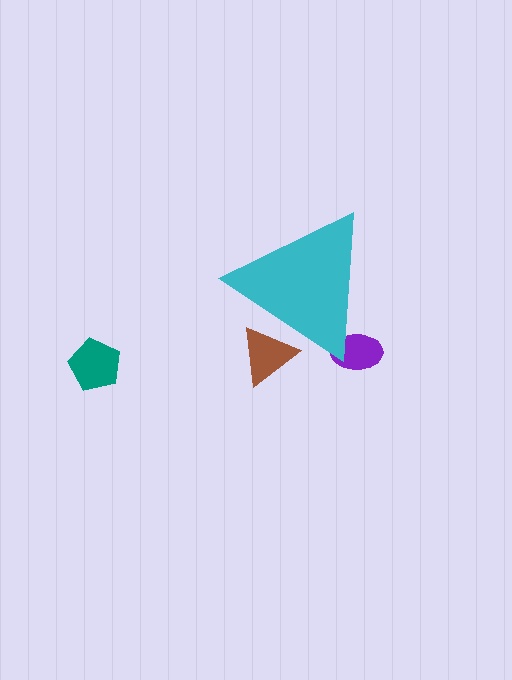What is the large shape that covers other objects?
A cyan triangle.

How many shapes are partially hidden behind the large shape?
2 shapes are partially hidden.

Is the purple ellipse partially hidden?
Yes, the purple ellipse is partially hidden behind the cyan triangle.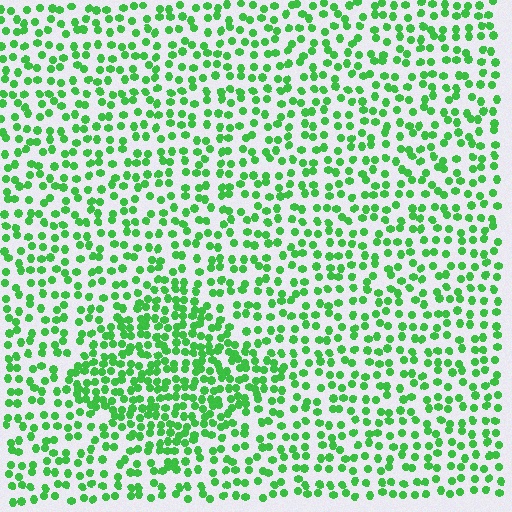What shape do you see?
I see a diamond.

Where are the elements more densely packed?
The elements are more densely packed inside the diamond boundary.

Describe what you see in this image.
The image contains small green elements arranged at two different densities. A diamond-shaped region is visible where the elements are more densely packed than the surrounding area.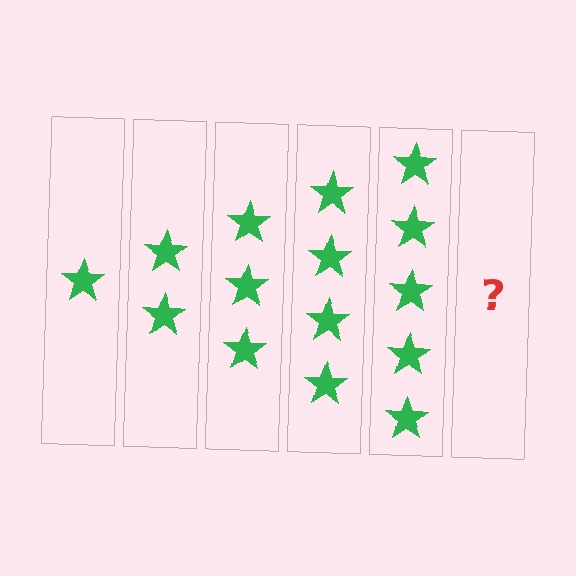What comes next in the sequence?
The next element should be 6 stars.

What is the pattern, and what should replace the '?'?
The pattern is that each step adds one more star. The '?' should be 6 stars.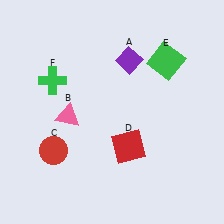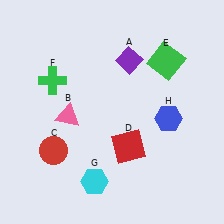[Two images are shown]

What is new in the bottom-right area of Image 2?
A blue hexagon (H) was added in the bottom-right area of Image 2.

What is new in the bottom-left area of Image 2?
A cyan hexagon (G) was added in the bottom-left area of Image 2.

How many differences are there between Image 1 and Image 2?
There are 2 differences between the two images.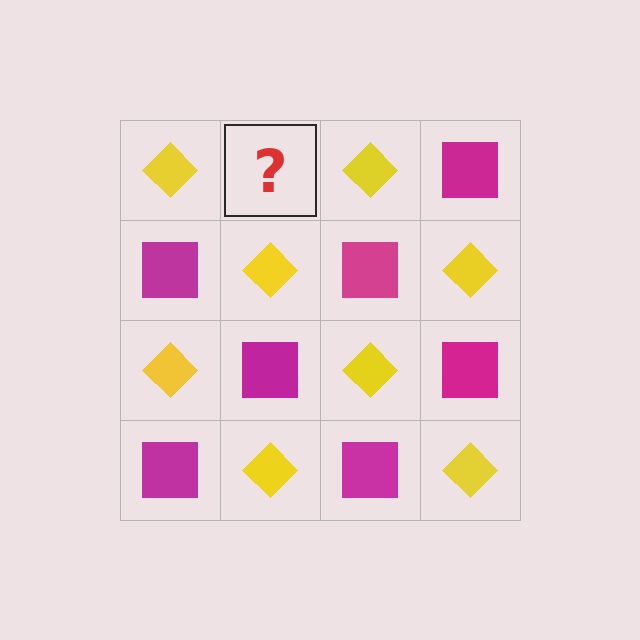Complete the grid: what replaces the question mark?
The question mark should be replaced with a magenta square.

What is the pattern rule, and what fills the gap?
The rule is that it alternates yellow diamond and magenta square in a checkerboard pattern. The gap should be filled with a magenta square.